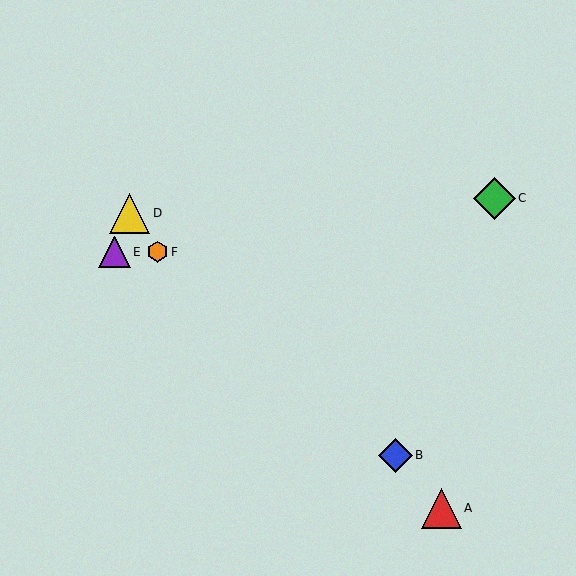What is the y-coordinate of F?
Object F is at y≈252.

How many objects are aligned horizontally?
2 objects (E, F) are aligned horizontally.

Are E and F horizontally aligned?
Yes, both are at y≈252.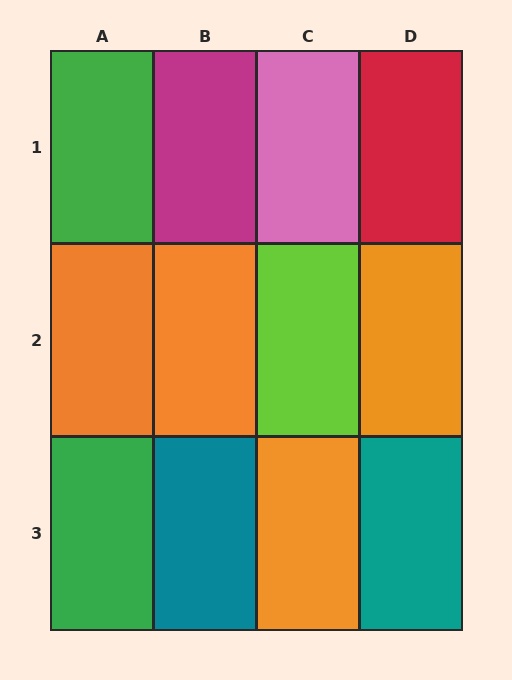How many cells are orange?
4 cells are orange.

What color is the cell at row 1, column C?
Pink.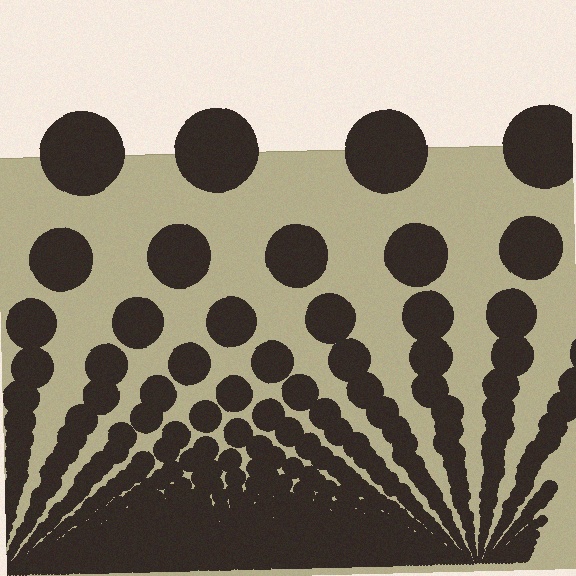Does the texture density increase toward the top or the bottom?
Density increases toward the bottom.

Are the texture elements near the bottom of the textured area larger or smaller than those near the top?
Smaller. The gradient is inverted — elements near the bottom are smaller and denser.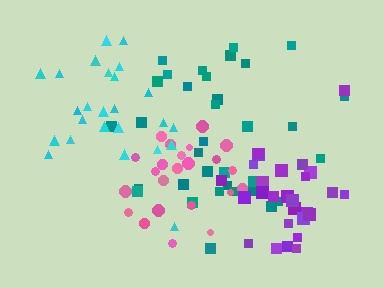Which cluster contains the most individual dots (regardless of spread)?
Teal (34).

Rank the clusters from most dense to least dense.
purple, pink, cyan, teal.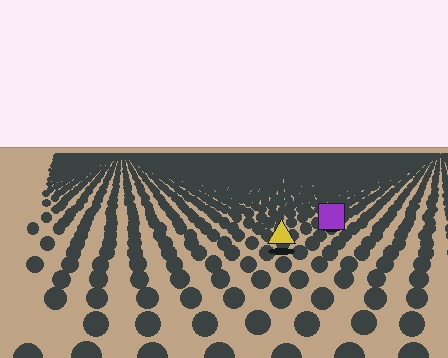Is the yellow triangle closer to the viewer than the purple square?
Yes. The yellow triangle is closer — you can tell from the texture gradient: the ground texture is coarser near it.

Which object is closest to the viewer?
The yellow triangle is closest. The texture marks near it are larger and more spread out.